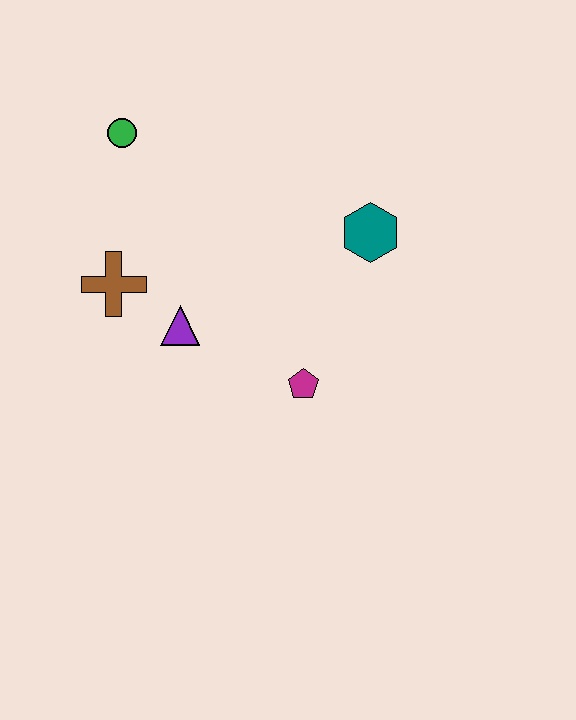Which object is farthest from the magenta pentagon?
The green circle is farthest from the magenta pentagon.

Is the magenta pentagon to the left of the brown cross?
No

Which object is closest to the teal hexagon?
The magenta pentagon is closest to the teal hexagon.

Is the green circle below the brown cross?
No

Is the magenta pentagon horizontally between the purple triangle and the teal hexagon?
Yes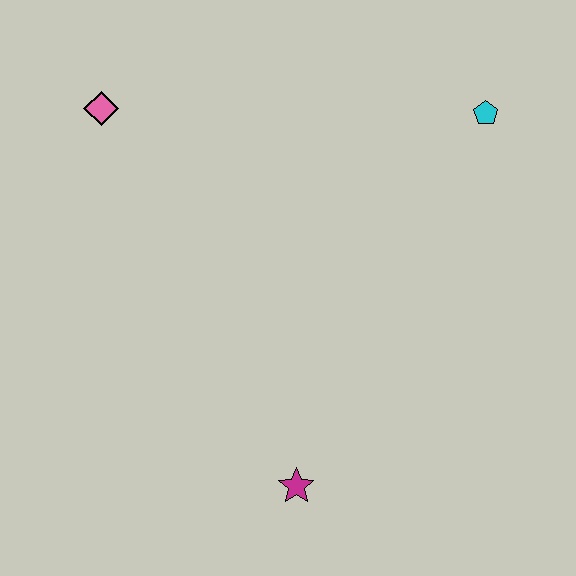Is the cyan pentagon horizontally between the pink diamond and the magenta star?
No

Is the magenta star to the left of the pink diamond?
No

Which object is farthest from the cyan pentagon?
The magenta star is farthest from the cyan pentagon.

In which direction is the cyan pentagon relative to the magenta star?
The cyan pentagon is above the magenta star.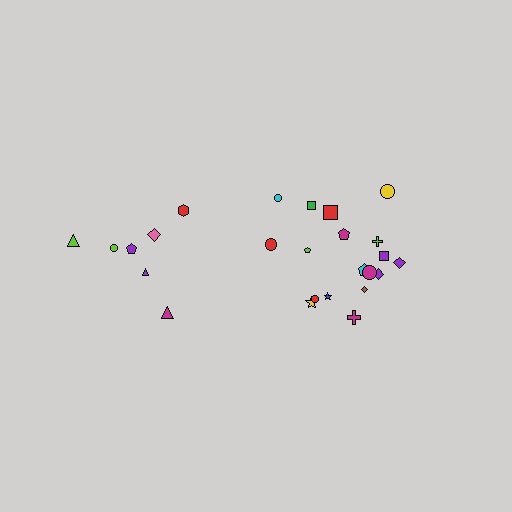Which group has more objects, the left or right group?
The right group.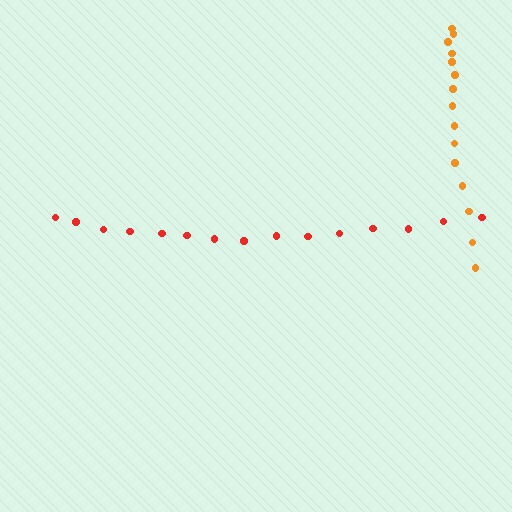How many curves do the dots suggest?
There are 2 distinct paths.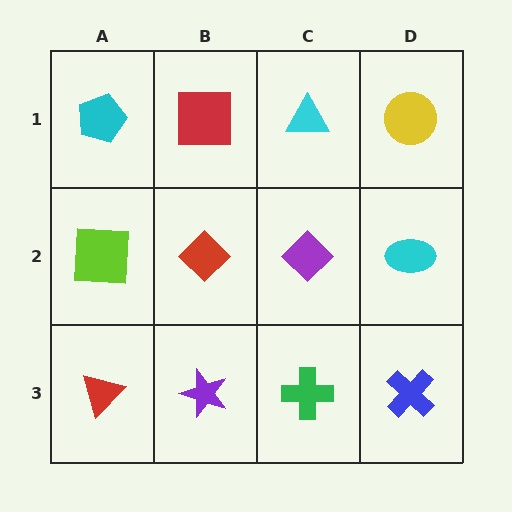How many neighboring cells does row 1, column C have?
3.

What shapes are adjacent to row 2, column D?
A yellow circle (row 1, column D), a blue cross (row 3, column D), a purple diamond (row 2, column C).